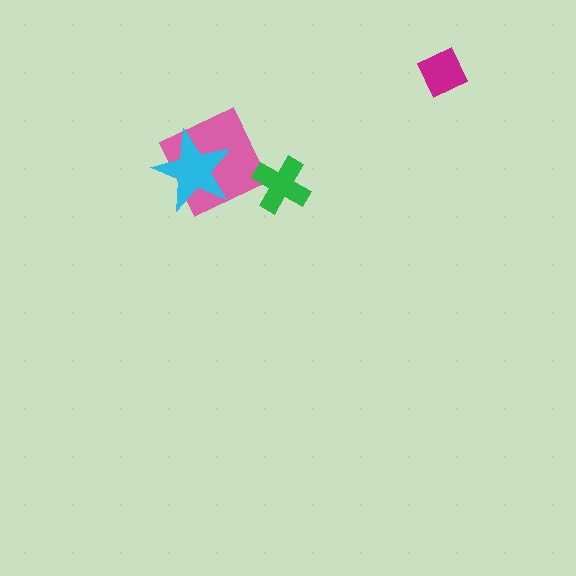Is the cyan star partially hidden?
No, no other shape covers it.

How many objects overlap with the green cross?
0 objects overlap with the green cross.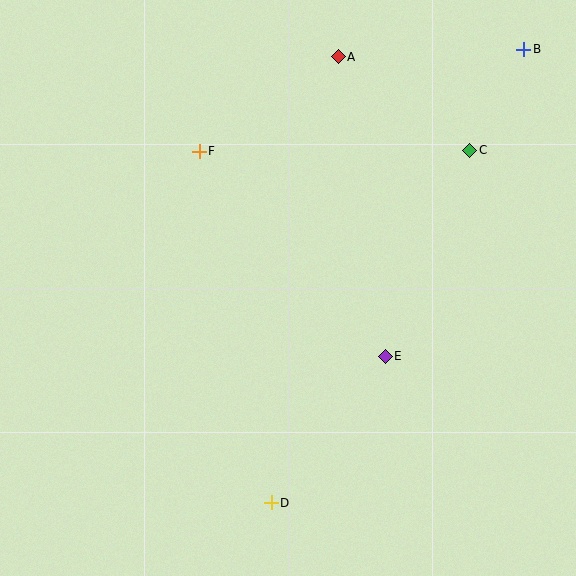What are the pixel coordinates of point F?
Point F is at (199, 151).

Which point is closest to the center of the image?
Point E at (385, 356) is closest to the center.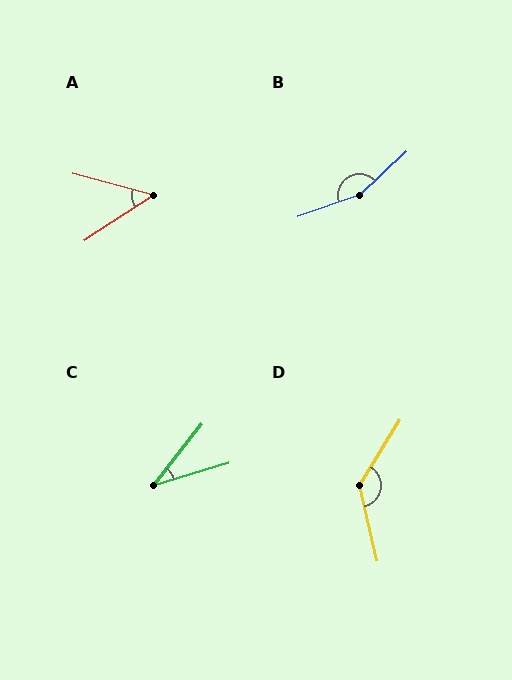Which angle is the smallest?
C, at approximately 35 degrees.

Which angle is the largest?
B, at approximately 156 degrees.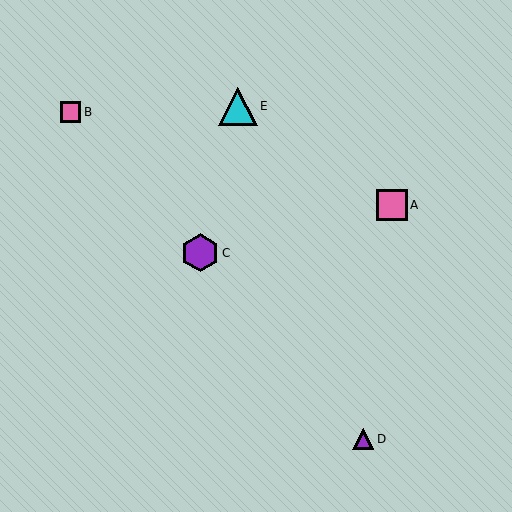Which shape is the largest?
The cyan triangle (labeled E) is the largest.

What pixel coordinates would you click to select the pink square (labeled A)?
Click at (392, 205) to select the pink square A.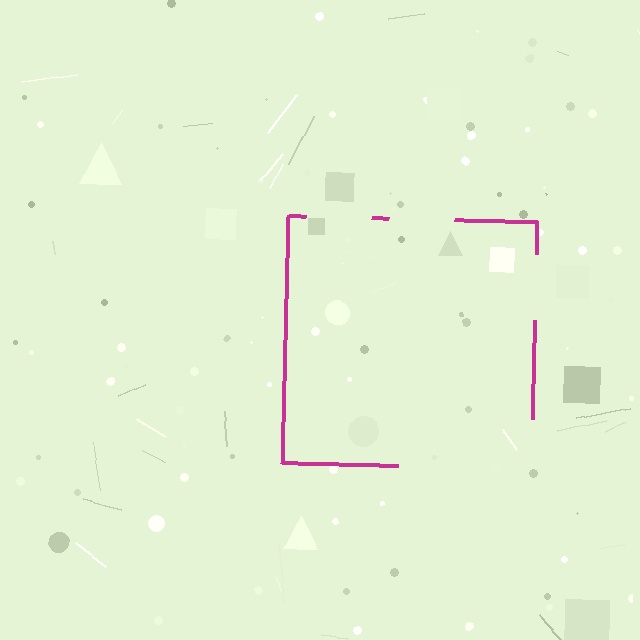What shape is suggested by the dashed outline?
The dashed outline suggests a square.